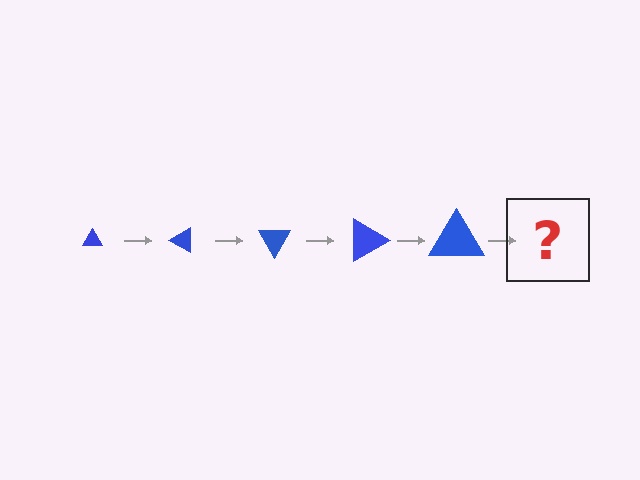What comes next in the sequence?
The next element should be a triangle, larger than the previous one and rotated 150 degrees from the start.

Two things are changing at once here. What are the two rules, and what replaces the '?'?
The two rules are that the triangle grows larger each step and it rotates 30 degrees each step. The '?' should be a triangle, larger than the previous one and rotated 150 degrees from the start.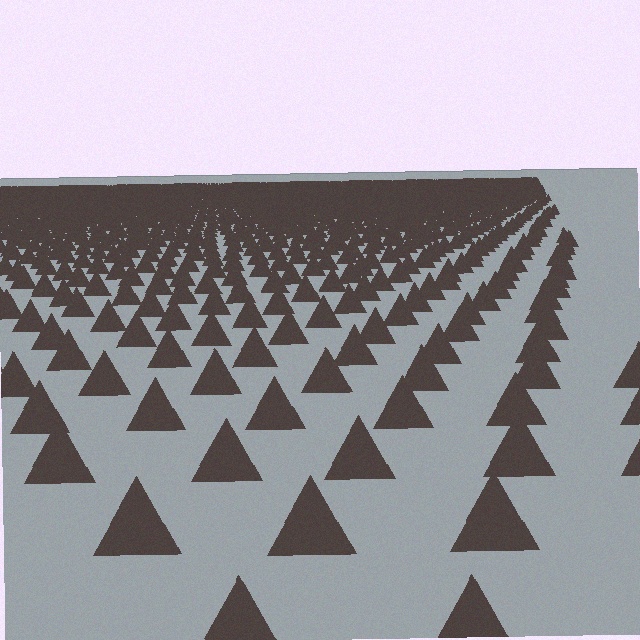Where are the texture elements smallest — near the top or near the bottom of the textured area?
Near the top.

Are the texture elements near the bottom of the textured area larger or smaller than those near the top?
Larger. Near the bottom, elements are closer to the viewer and appear at a bigger on-screen size.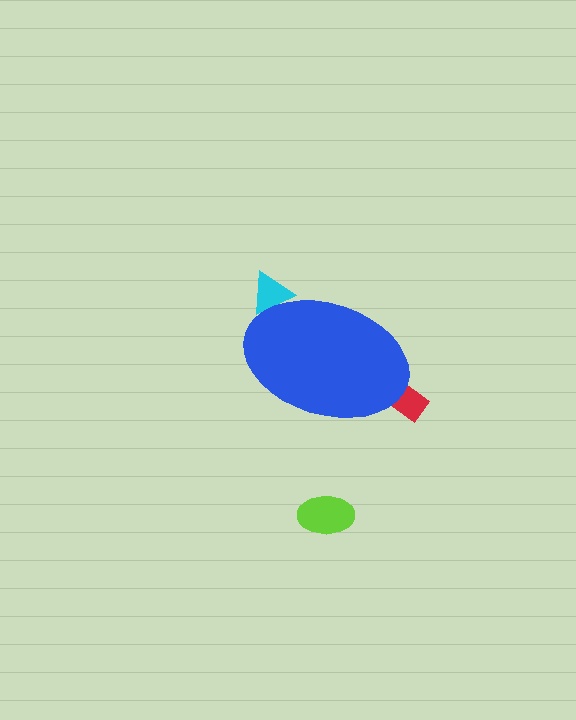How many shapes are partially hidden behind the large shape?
2 shapes are partially hidden.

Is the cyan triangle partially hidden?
Yes, the cyan triangle is partially hidden behind the blue ellipse.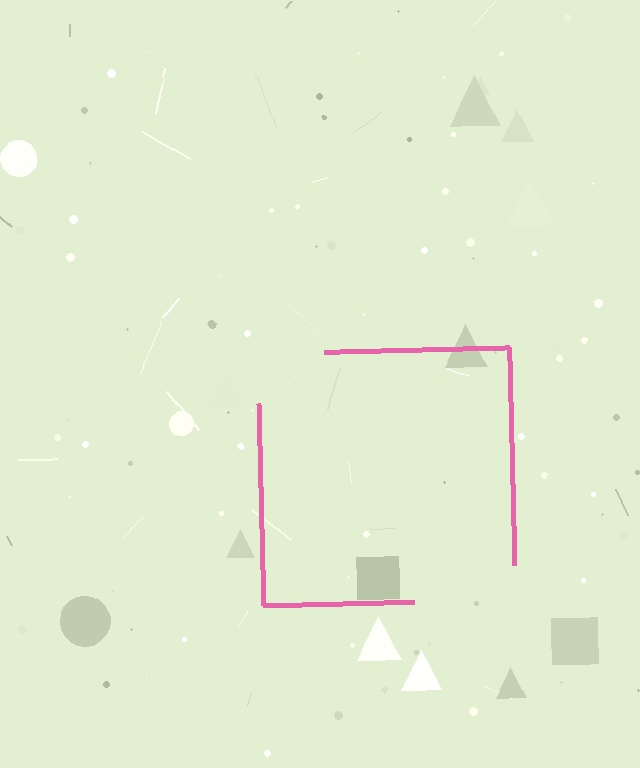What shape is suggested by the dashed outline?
The dashed outline suggests a square.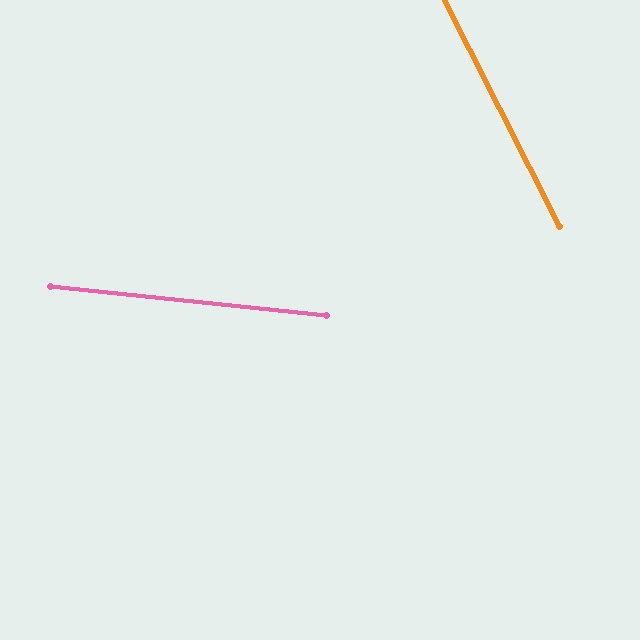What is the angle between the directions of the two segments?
Approximately 57 degrees.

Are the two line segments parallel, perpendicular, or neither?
Neither parallel nor perpendicular — they differ by about 57°.